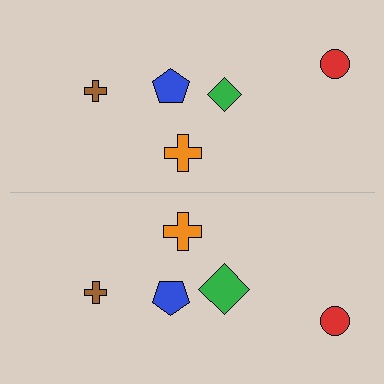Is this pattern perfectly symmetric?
No, the pattern is not perfectly symmetric. The green diamond on the bottom side has a different size than its mirror counterpart.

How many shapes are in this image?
There are 10 shapes in this image.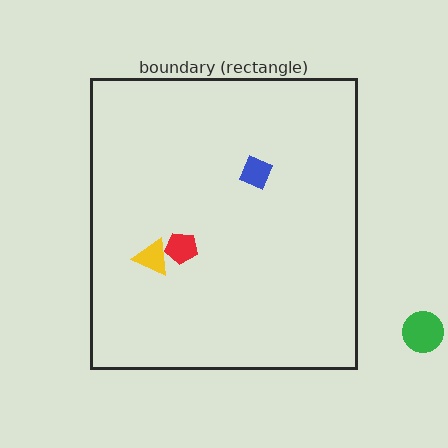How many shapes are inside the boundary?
3 inside, 1 outside.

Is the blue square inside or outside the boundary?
Inside.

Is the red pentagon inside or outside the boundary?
Inside.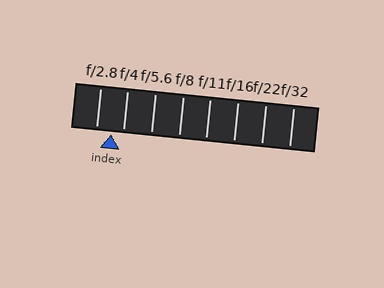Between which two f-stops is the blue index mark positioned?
The index mark is between f/2.8 and f/4.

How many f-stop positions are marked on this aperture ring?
There are 8 f-stop positions marked.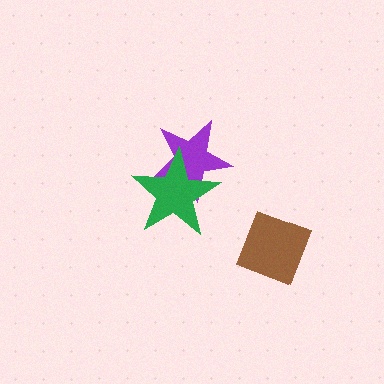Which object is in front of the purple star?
The green star is in front of the purple star.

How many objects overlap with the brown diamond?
0 objects overlap with the brown diamond.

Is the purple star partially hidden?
Yes, it is partially covered by another shape.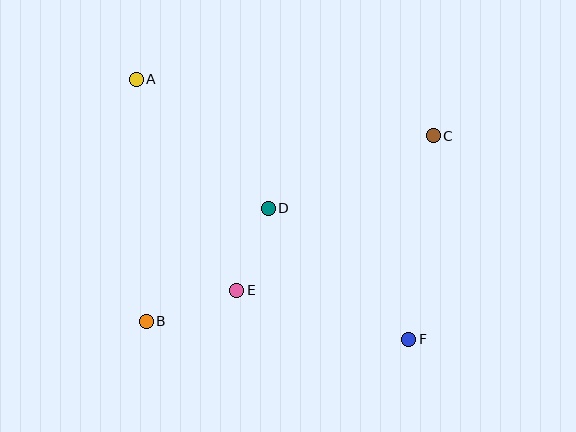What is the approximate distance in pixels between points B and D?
The distance between B and D is approximately 166 pixels.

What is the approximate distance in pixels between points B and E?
The distance between B and E is approximately 96 pixels.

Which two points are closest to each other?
Points D and E are closest to each other.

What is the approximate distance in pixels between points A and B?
The distance between A and B is approximately 242 pixels.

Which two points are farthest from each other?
Points A and F are farthest from each other.